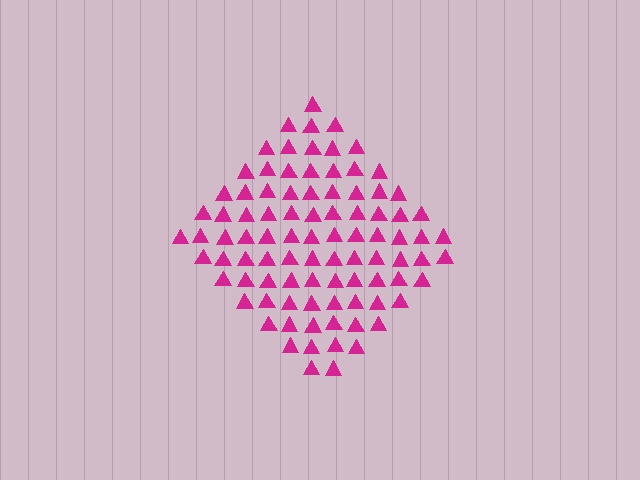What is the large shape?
The large shape is a diamond.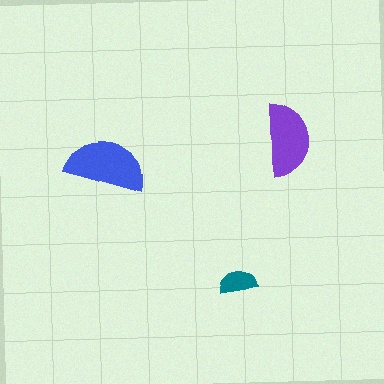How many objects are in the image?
There are 3 objects in the image.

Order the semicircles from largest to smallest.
the blue one, the purple one, the teal one.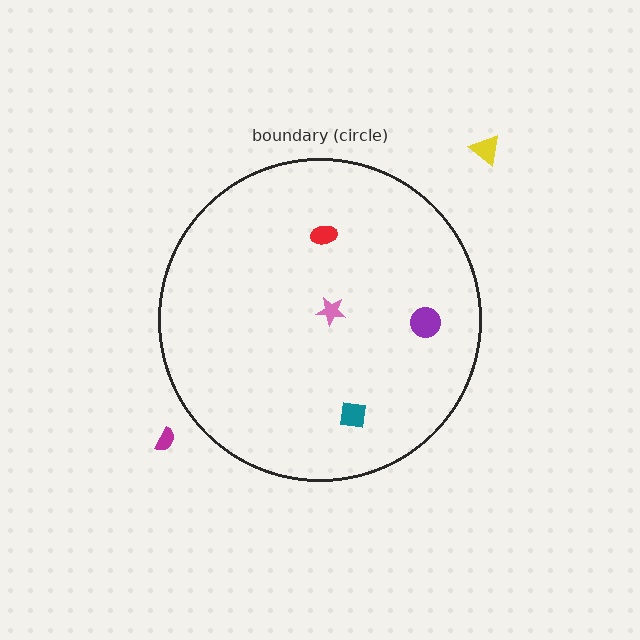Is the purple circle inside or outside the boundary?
Inside.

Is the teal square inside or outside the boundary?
Inside.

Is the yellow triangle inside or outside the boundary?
Outside.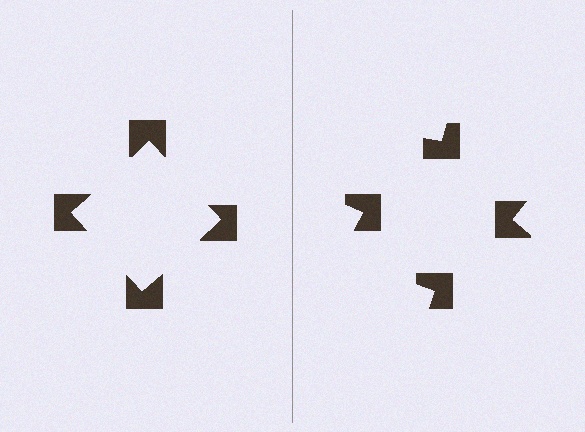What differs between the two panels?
The notched squares are positioned identically on both sides; only the wedge orientations differ. On the left they align to a square; on the right they are misaligned.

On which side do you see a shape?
An illusory square appears on the left side. On the right side the wedge cuts are rotated, so no coherent shape forms.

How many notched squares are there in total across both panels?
8 — 4 on each side.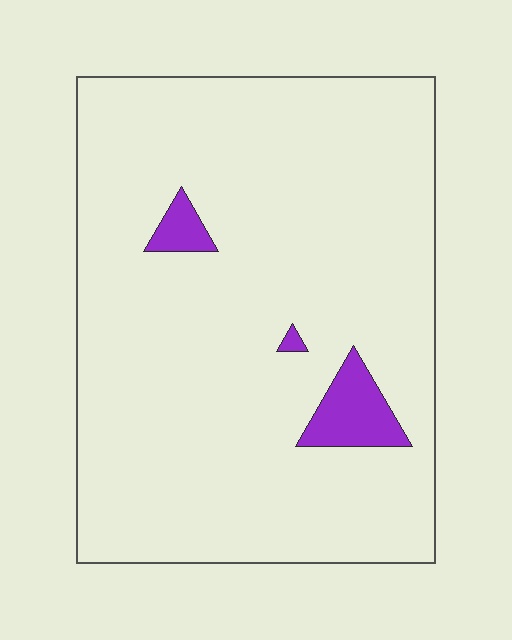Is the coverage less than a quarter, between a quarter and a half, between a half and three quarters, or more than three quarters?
Less than a quarter.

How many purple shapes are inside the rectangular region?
3.